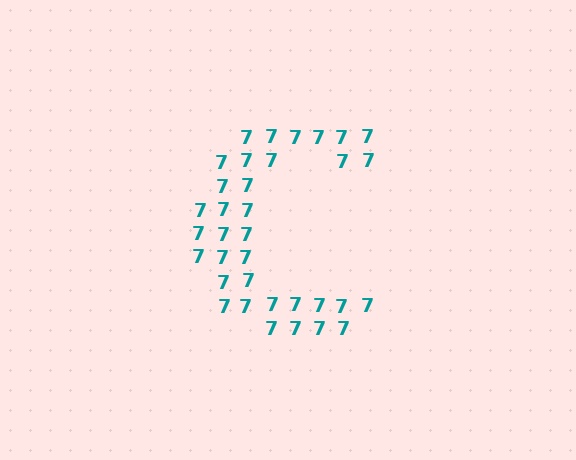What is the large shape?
The large shape is the letter C.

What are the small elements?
The small elements are digit 7's.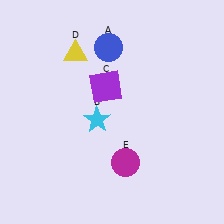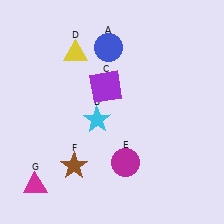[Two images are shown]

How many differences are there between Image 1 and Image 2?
There are 2 differences between the two images.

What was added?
A brown star (F), a magenta triangle (G) were added in Image 2.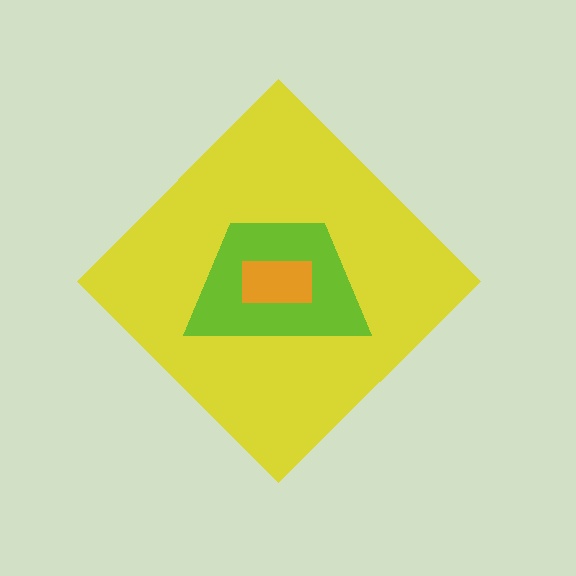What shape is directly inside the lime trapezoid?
The orange rectangle.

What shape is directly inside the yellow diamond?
The lime trapezoid.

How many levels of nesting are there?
3.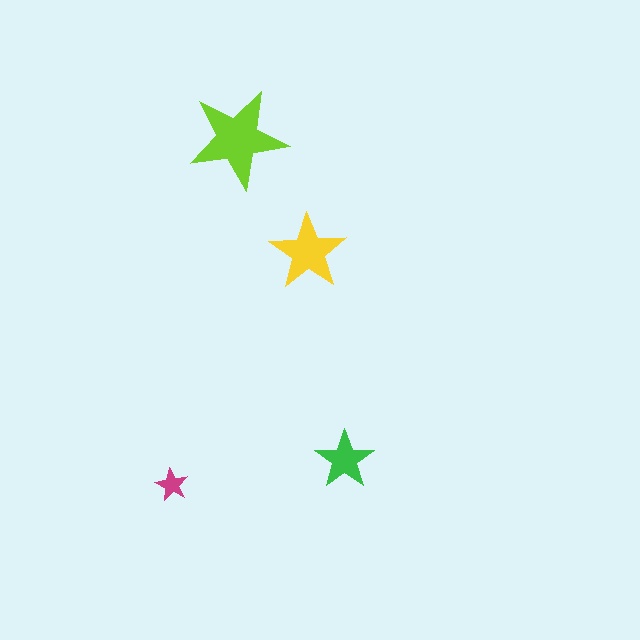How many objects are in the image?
There are 4 objects in the image.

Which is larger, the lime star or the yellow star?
The lime one.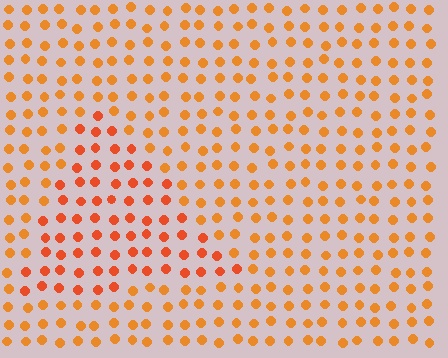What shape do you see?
I see a triangle.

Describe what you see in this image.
The image is filled with small orange elements in a uniform arrangement. A triangle-shaped region is visible where the elements are tinted to a slightly different hue, forming a subtle color boundary.